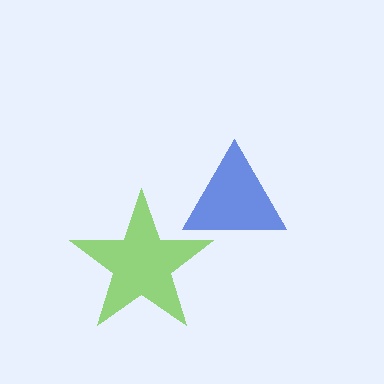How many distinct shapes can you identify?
There are 2 distinct shapes: a blue triangle, a lime star.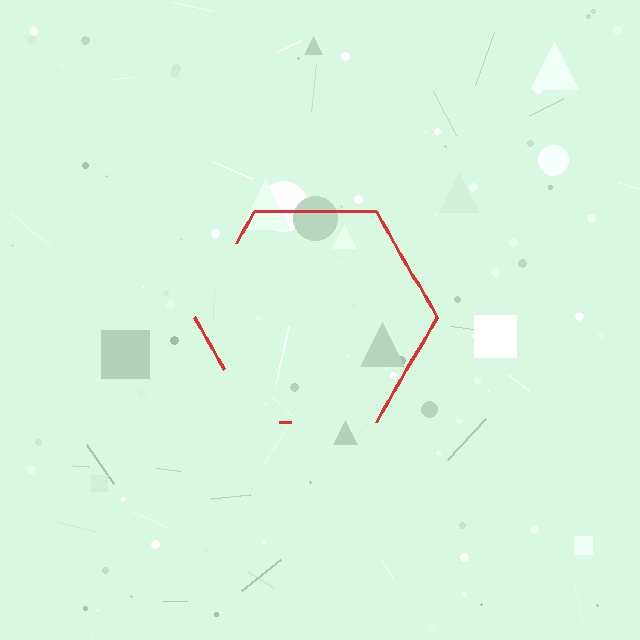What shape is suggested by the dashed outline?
The dashed outline suggests a hexagon.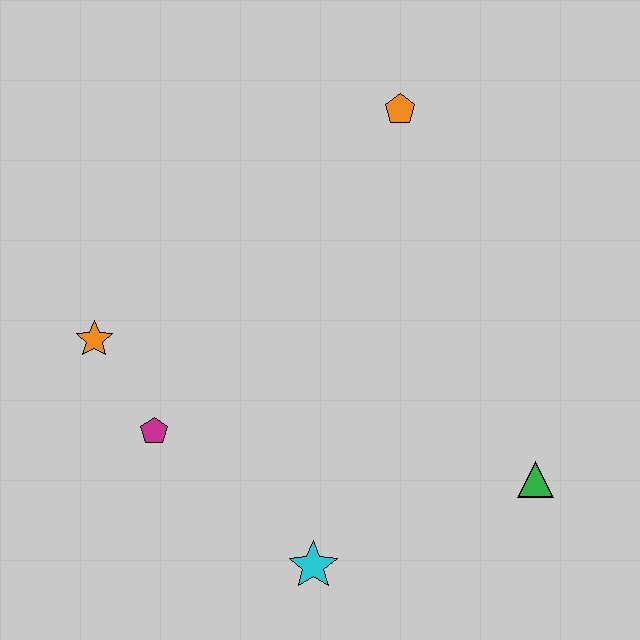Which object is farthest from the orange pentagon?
The cyan star is farthest from the orange pentagon.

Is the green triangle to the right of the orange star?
Yes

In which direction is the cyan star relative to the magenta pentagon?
The cyan star is to the right of the magenta pentagon.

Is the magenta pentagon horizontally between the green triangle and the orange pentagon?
No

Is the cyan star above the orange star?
No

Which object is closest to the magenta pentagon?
The orange star is closest to the magenta pentagon.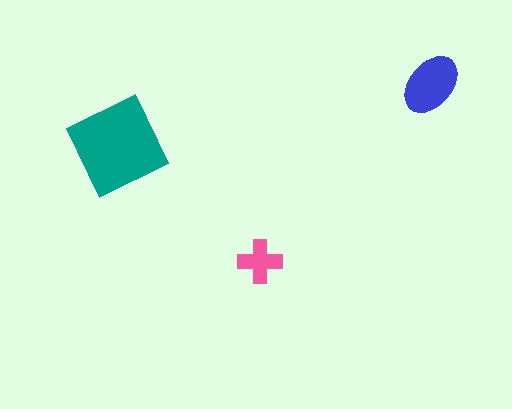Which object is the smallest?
The pink cross.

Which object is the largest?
The teal square.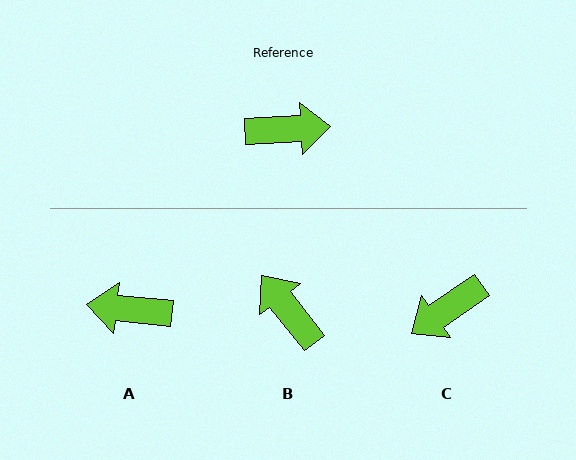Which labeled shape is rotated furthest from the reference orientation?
A, about 171 degrees away.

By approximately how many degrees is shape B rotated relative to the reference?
Approximately 125 degrees counter-clockwise.